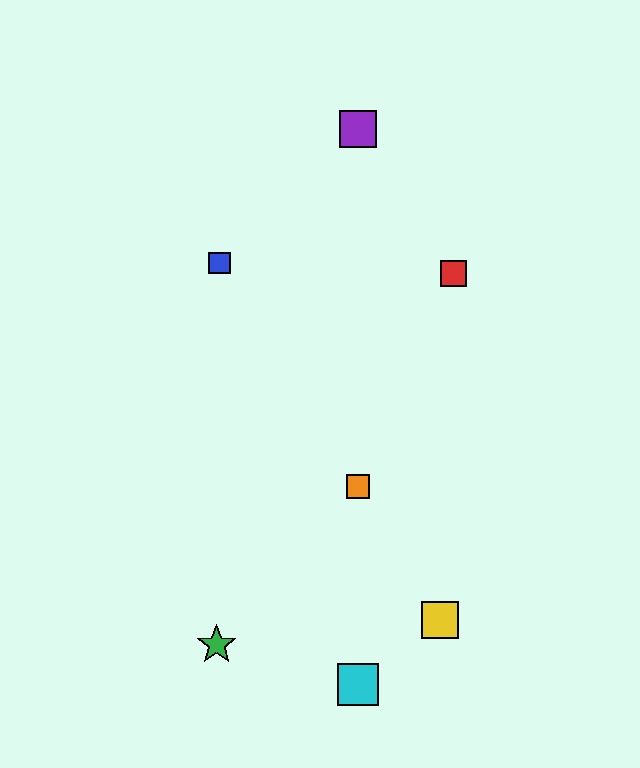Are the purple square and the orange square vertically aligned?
Yes, both are at x≈358.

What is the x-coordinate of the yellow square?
The yellow square is at x≈440.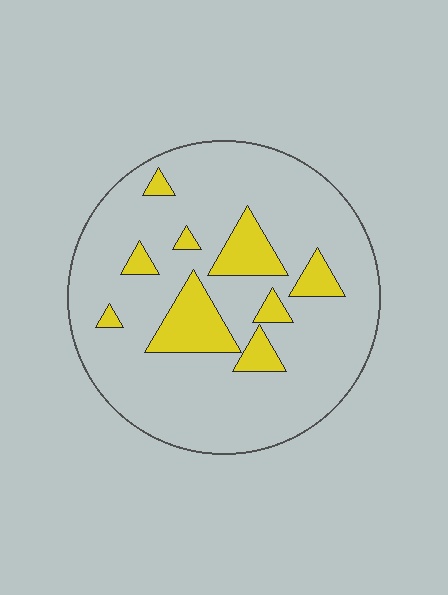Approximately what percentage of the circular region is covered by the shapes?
Approximately 15%.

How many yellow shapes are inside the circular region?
9.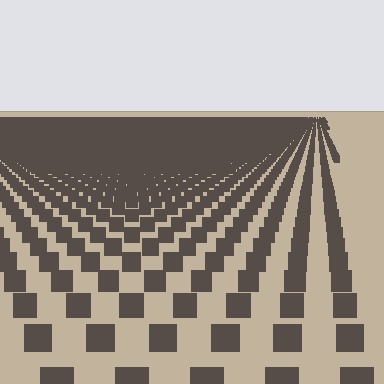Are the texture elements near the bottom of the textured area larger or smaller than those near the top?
Larger. Near the bottom, elements are closer to the viewer and appear at a bigger on-screen size.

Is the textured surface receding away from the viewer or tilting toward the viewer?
The surface is receding away from the viewer. Texture elements get smaller and denser toward the top.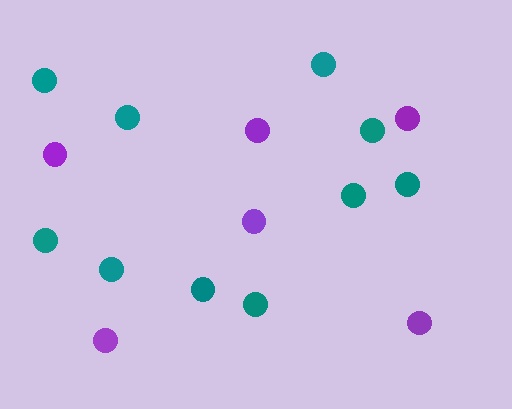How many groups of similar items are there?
There are 2 groups: one group of purple circles (6) and one group of teal circles (10).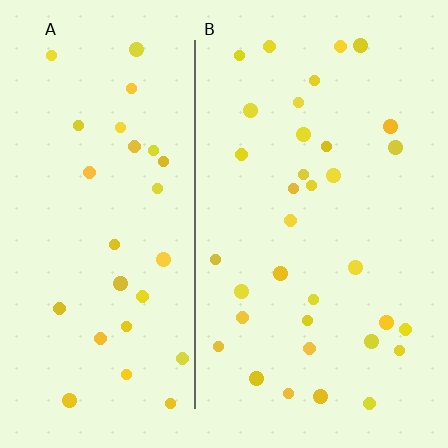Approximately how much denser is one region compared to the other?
Approximately 1.2× — region B over region A.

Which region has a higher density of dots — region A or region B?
B (the right).